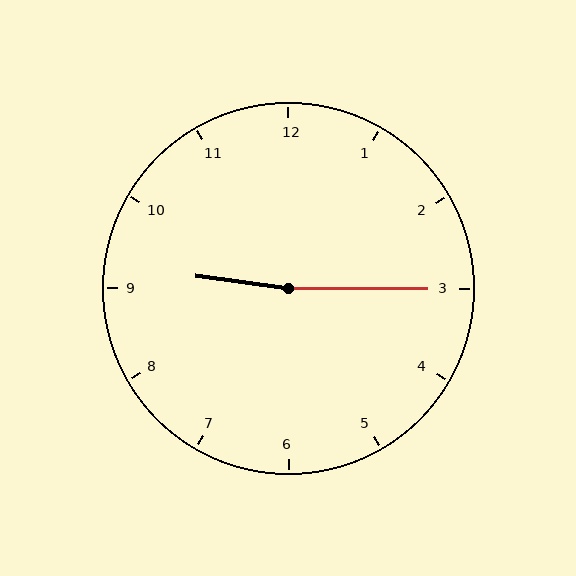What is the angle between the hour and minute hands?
Approximately 172 degrees.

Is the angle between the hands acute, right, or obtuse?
It is obtuse.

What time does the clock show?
9:15.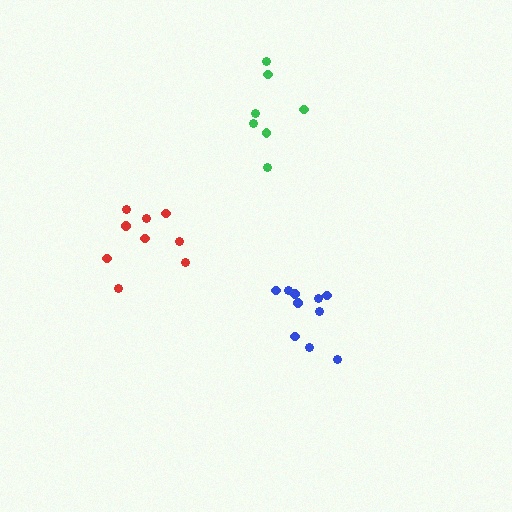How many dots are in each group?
Group 1: 10 dots, Group 2: 7 dots, Group 3: 9 dots (26 total).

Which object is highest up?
The green cluster is topmost.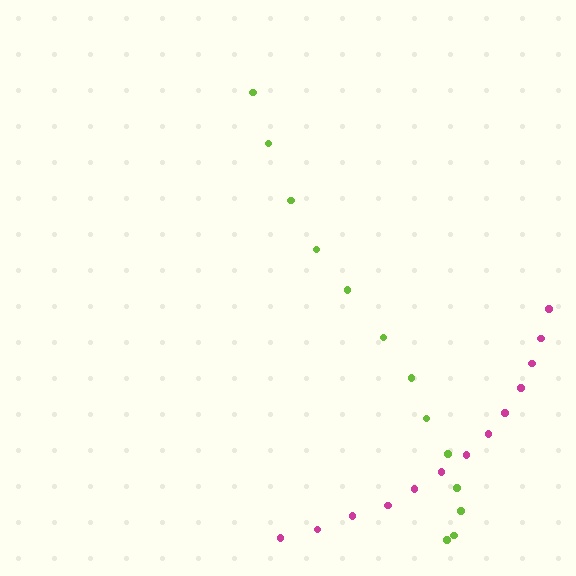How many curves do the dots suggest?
There are 2 distinct paths.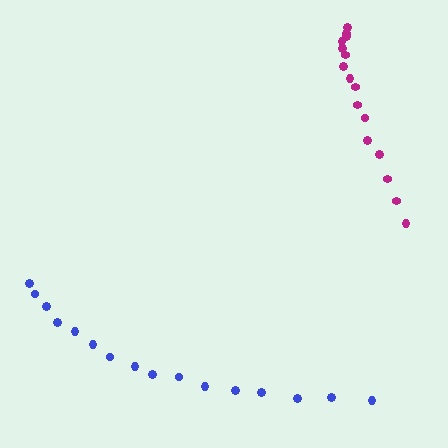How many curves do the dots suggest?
There are 2 distinct paths.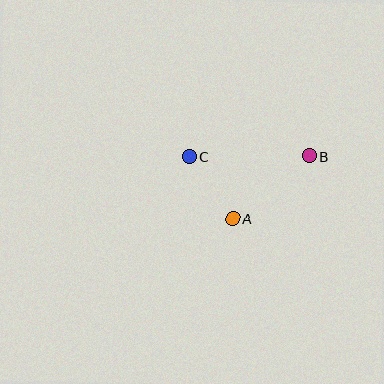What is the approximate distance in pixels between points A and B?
The distance between A and B is approximately 99 pixels.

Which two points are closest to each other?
Points A and C are closest to each other.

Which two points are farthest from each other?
Points B and C are farthest from each other.